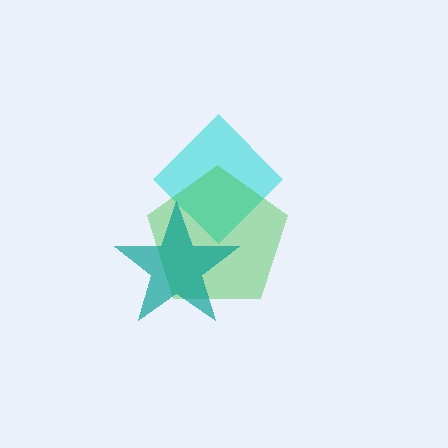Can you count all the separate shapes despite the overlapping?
Yes, there are 3 separate shapes.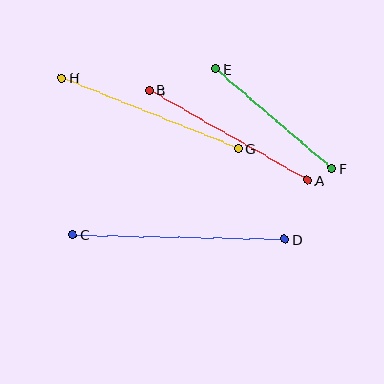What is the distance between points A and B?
The distance is approximately 183 pixels.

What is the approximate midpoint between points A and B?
The midpoint is at approximately (228, 135) pixels.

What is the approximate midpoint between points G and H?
The midpoint is at approximately (150, 113) pixels.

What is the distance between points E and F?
The distance is approximately 153 pixels.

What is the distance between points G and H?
The distance is approximately 190 pixels.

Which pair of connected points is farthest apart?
Points C and D are farthest apart.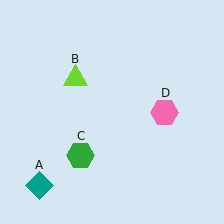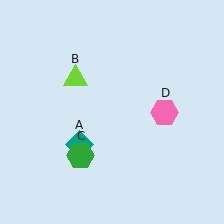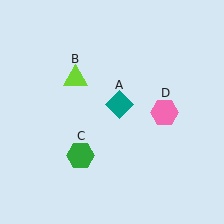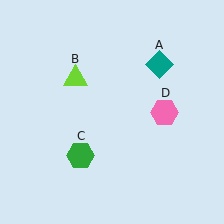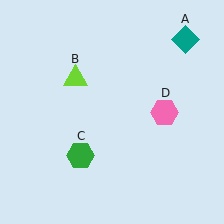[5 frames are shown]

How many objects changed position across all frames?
1 object changed position: teal diamond (object A).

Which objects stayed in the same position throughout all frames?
Lime triangle (object B) and green hexagon (object C) and pink hexagon (object D) remained stationary.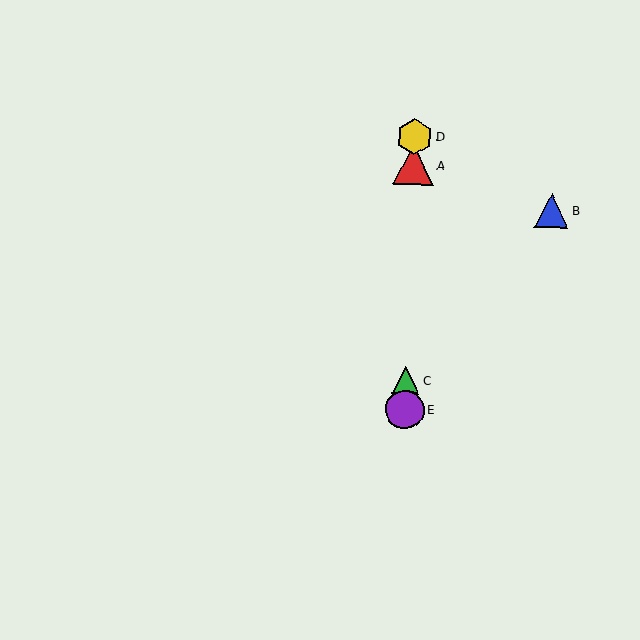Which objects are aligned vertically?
Objects A, C, D, E are aligned vertically.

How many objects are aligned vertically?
4 objects (A, C, D, E) are aligned vertically.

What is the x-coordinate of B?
Object B is at x≈552.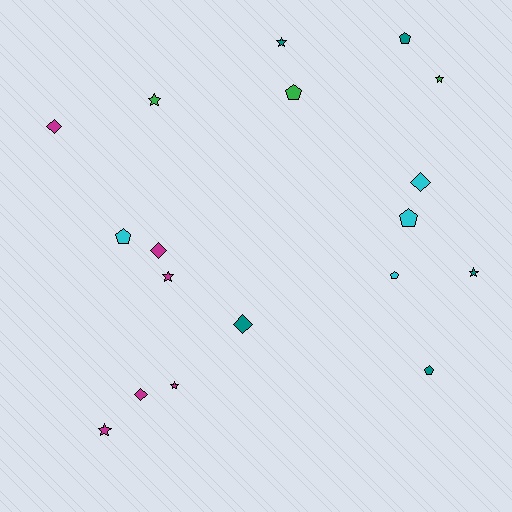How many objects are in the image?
There are 18 objects.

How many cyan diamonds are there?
There is 1 cyan diamond.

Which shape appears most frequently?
Star, with 7 objects.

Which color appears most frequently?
Magenta, with 6 objects.